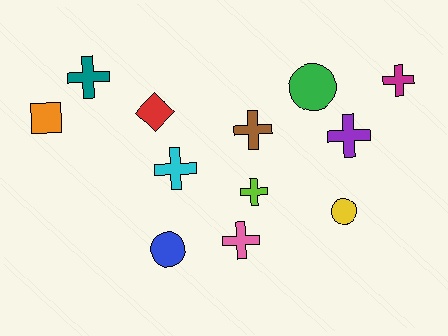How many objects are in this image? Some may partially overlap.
There are 12 objects.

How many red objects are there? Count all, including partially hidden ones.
There is 1 red object.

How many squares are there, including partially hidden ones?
There is 1 square.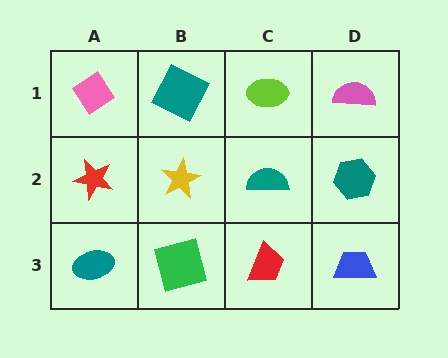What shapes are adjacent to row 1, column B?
A yellow star (row 2, column B), a pink diamond (row 1, column A), a lime ellipse (row 1, column C).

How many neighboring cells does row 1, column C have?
3.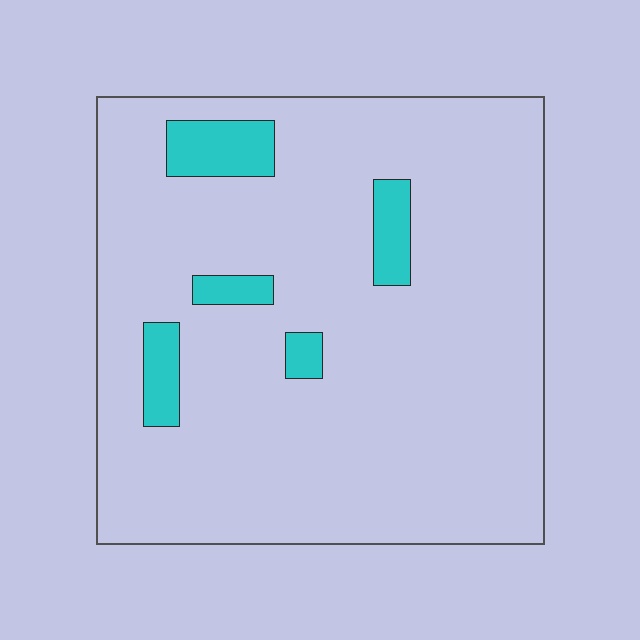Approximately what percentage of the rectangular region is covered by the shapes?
Approximately 10%.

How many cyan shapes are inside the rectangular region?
5.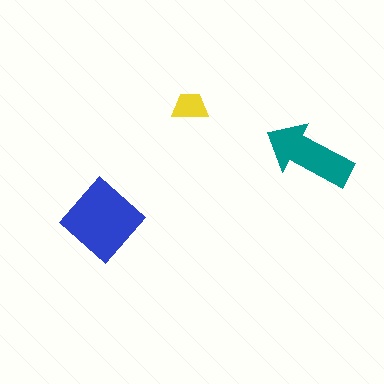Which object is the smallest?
The yellow trapezoid.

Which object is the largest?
The blue diamond.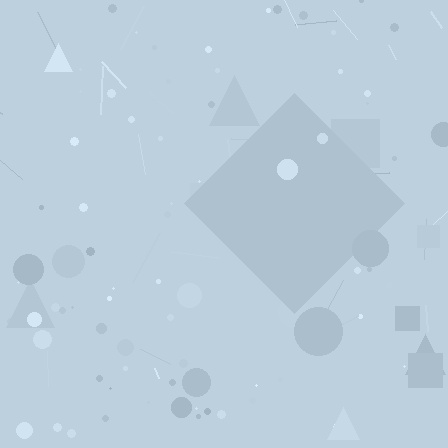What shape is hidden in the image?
A diamond is hidden in the image.